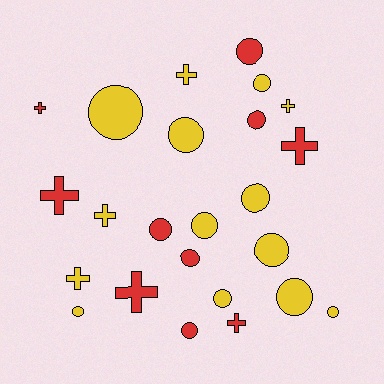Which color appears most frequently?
Yellow, with 14 objects.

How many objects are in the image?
There are 24 objects.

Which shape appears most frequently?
Circle, with 15 objects.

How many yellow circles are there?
There are 10 yellow circles.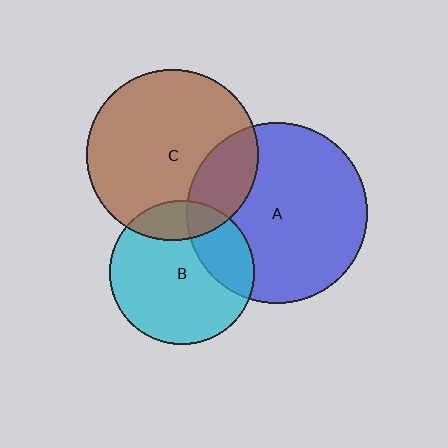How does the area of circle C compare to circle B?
Approximately 1.4 times.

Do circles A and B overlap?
Yes.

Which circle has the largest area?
Circle A (blue).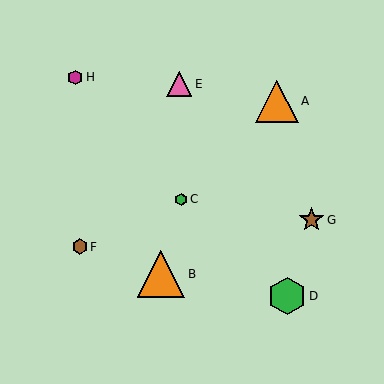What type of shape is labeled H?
Shape H is a magenta hexagon.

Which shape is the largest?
The orange triangle (labeled B) is the largest.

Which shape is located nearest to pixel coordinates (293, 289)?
The green hexagon (labeled D) at (287, 296) is nearest to that location.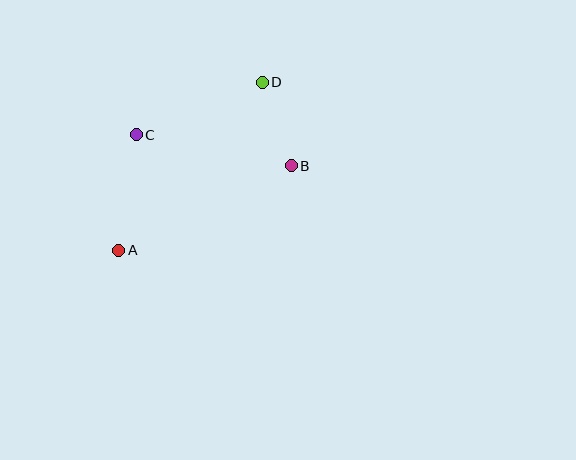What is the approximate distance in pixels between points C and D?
The distance between C and D is approximately 136 pixels.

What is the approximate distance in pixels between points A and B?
The distance between A and B is approximately 192 pixels.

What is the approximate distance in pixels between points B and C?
The distance between B and C is approximately 158 pixels.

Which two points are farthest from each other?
Points A and D are farthest from each other.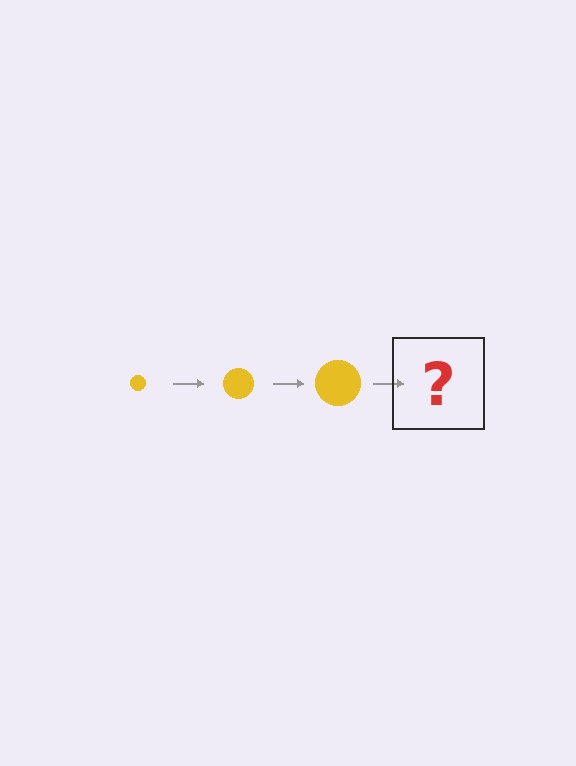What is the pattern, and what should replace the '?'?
The pattern is that the circle gets progressively larger each step. The '?' should be a yellow circle, larger than the previous one.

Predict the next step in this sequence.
The next step is a yellow circle, larger than the previous one.